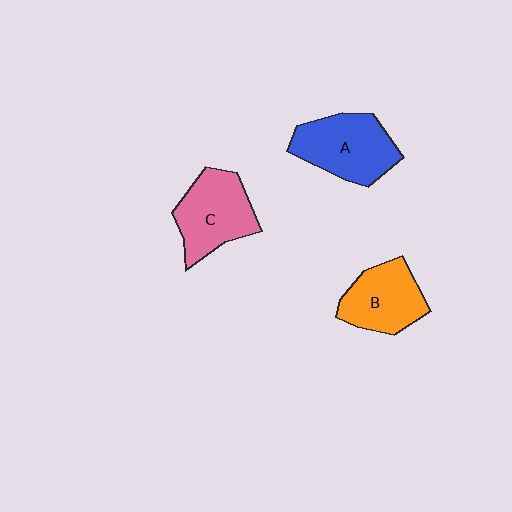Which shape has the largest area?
Shape A (blue).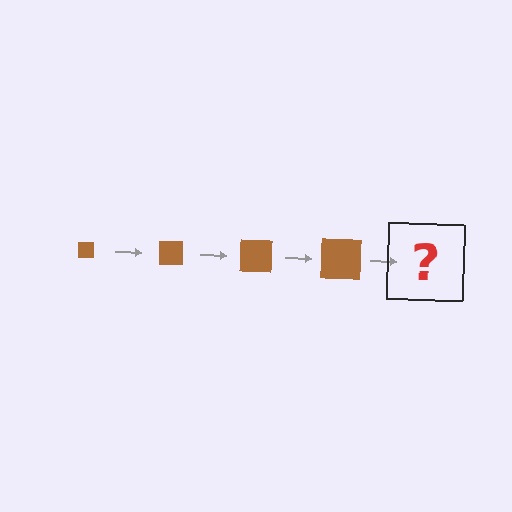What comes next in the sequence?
The next element should be a brown square, larger than the previous one.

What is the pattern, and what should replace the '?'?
The pattern is that the square gets progressively larger each step. The '?' should be a brown square, larger than the previous one.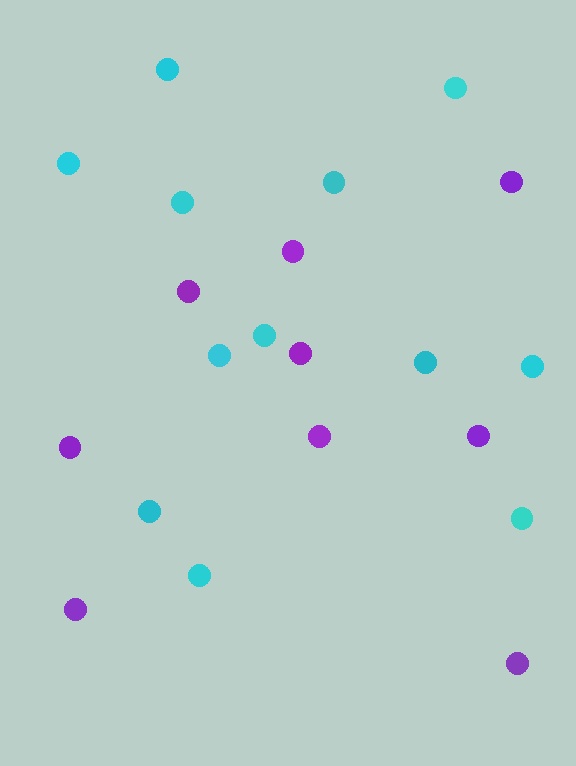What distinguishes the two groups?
There are 2 groups: one group of cyan circles (12) and one group of purple circles (9).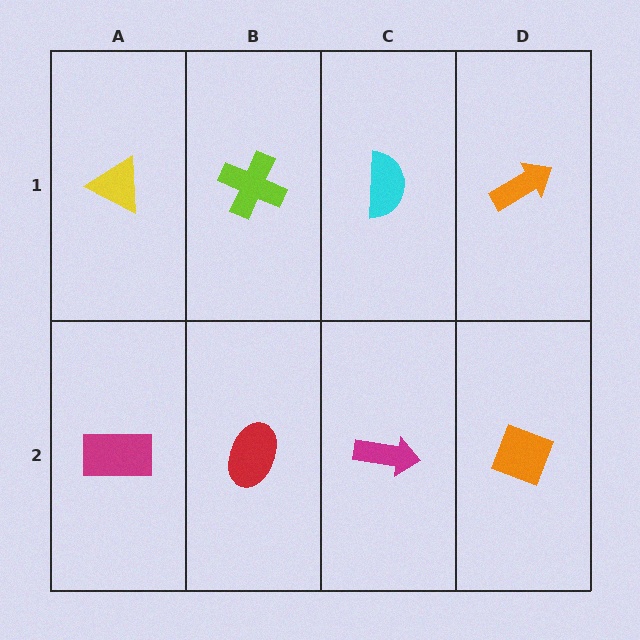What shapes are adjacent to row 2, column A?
A yellow triangle (row 1, column A), a red ellipse (row 2, column B).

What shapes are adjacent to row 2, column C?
A cyan semicircle (row 1, column C), a red ellipse (row 2, column B), an orange diamond (row 2, column D).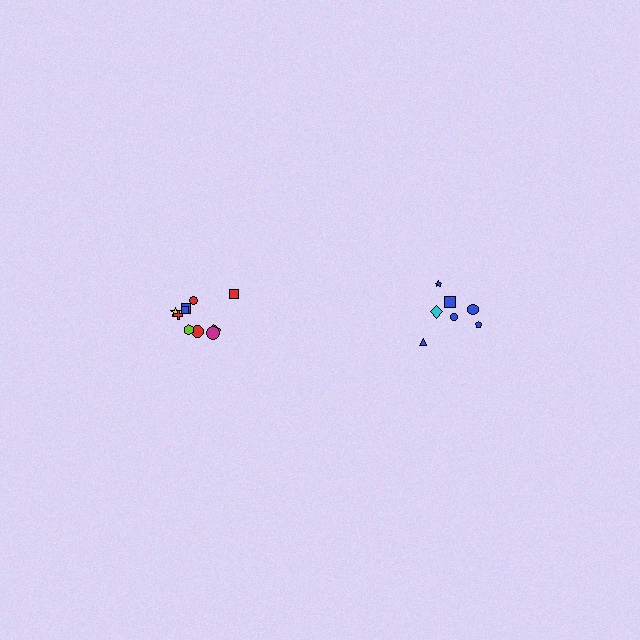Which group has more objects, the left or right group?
The left group.